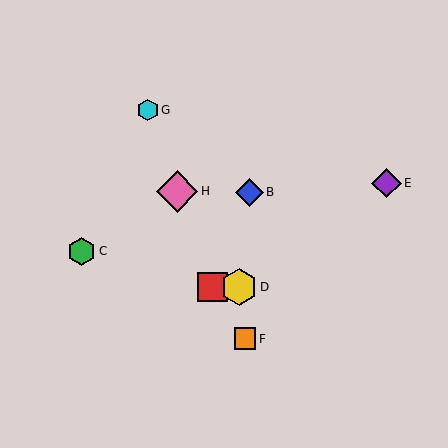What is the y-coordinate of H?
Object H is at y≈191.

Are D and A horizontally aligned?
Yes, both are at y≈287.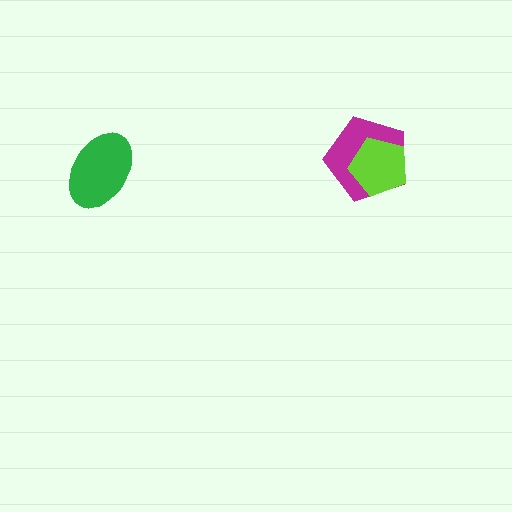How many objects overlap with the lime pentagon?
1 object overlaps with the lime pentagon.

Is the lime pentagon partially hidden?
No, no other shape covers it.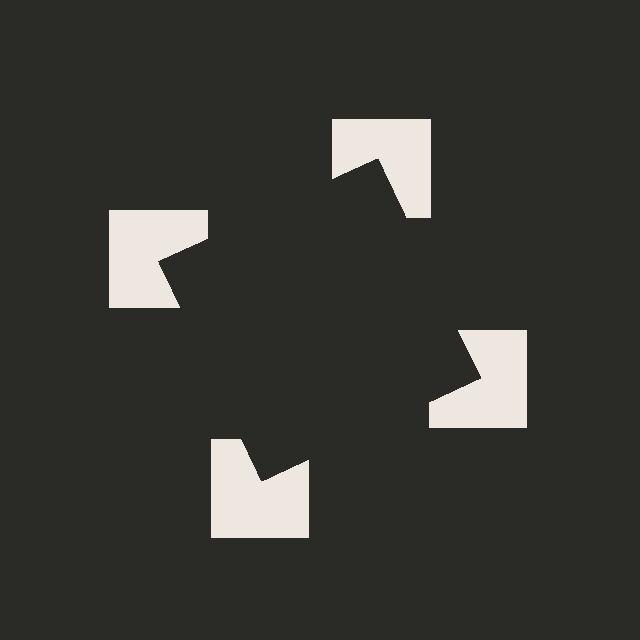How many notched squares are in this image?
There are 4 — one at each vertex of the illusory square.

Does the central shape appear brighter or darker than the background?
It typically appears slightly darker than the background, even though no actual brightness change is drawn.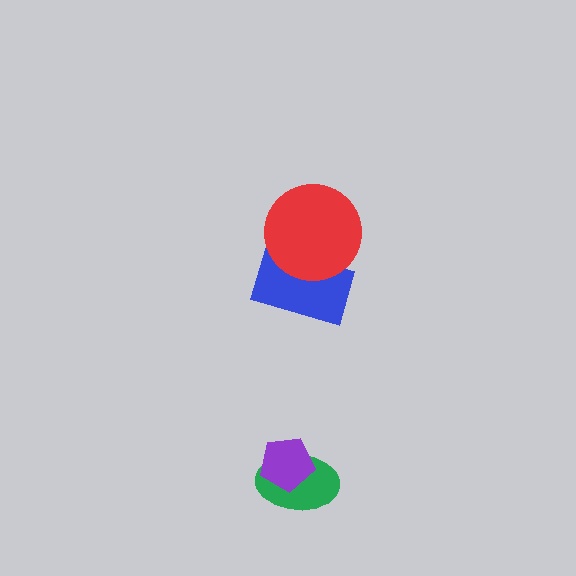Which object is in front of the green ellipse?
The purple pentagon is in front of the green ellipse.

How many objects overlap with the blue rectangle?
1 object overlaps with the blue rectangle.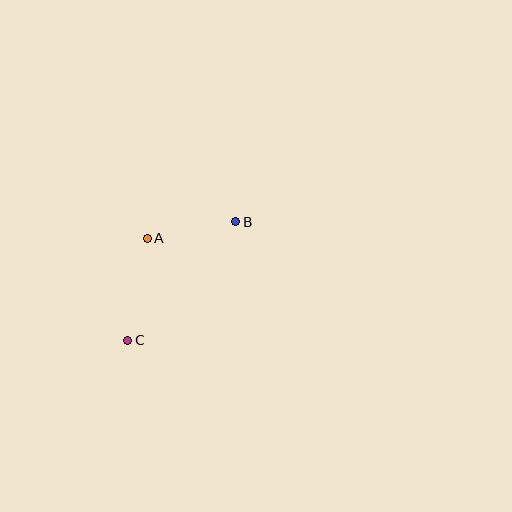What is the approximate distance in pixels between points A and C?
The distance between A and C is approximately 104 pixels.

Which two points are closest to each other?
Points A and B are closest to each other.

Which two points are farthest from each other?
Points B and C are farthest from each other.